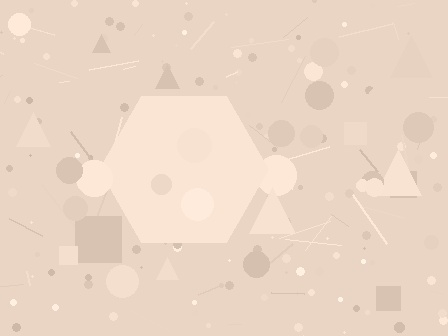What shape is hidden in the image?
A hexagon is hidden in the image.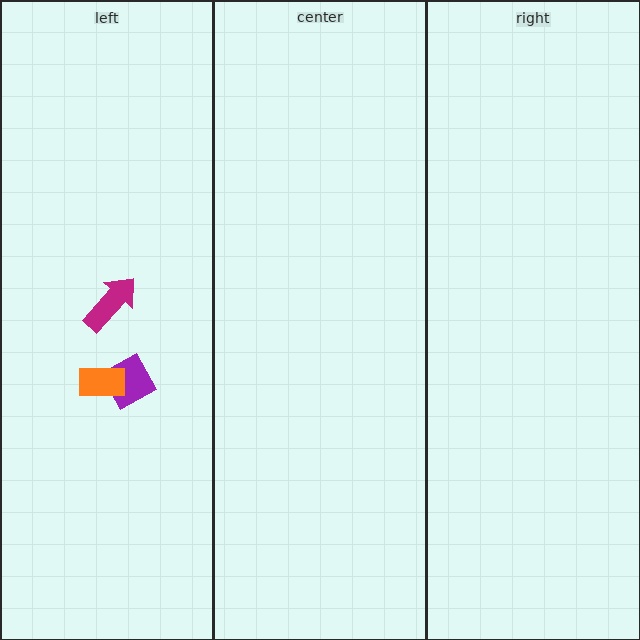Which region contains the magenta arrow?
The left region.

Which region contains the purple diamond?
The left region.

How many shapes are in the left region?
3.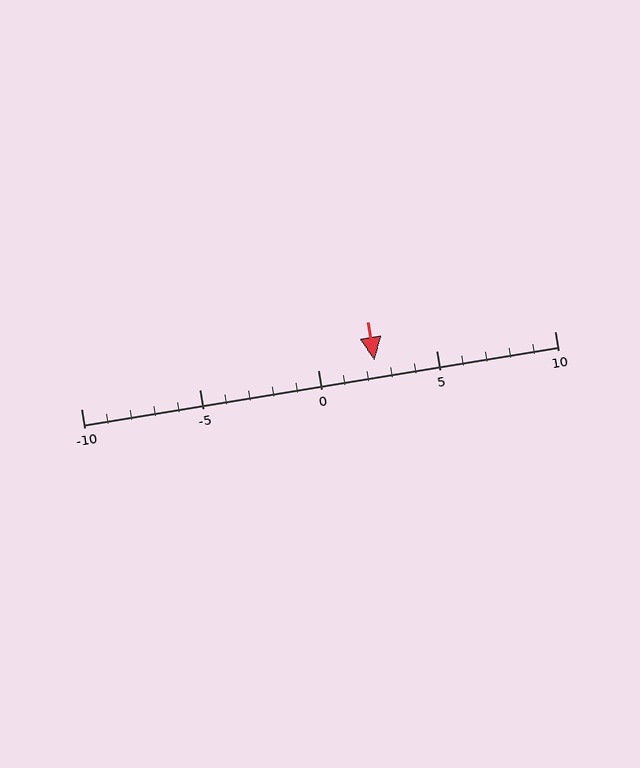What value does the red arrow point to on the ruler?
The red arrow points to approximately 2.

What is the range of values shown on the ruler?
The ruler shows values from -10 to 10.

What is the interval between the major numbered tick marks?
The major tick marks are spaced 5 units apart.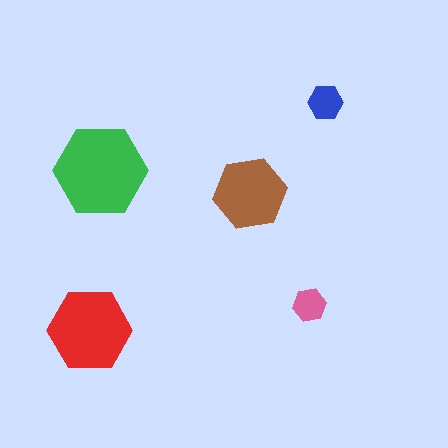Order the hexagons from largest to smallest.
the green one, the red one, the brown one, the blue one, the pink one.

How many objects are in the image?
There are 5 objects in the image.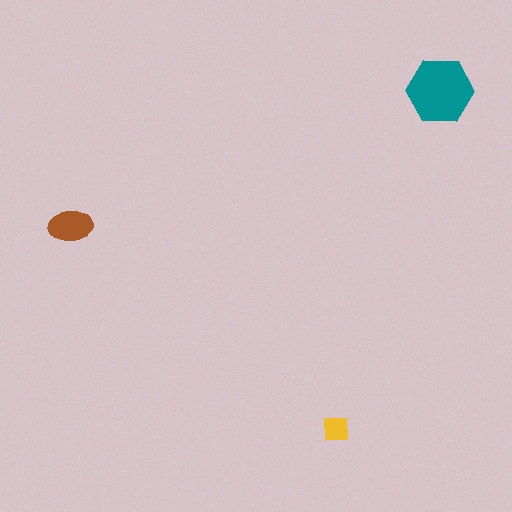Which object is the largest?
The teal hexagon.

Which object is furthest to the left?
The brown ellipse is leftmost.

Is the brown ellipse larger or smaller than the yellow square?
Larger.